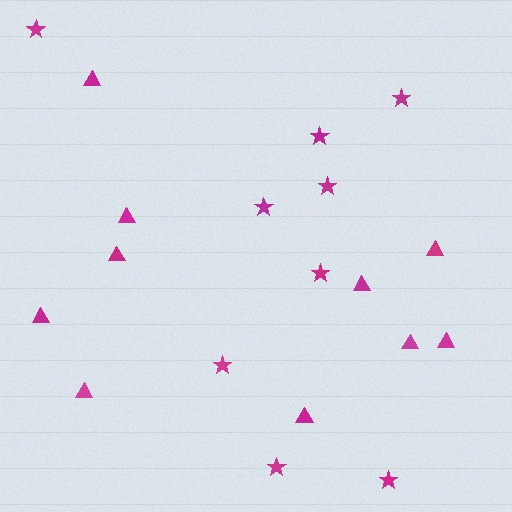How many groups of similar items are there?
There are 2 groups: one group of stars (9) and one group of triangles (10).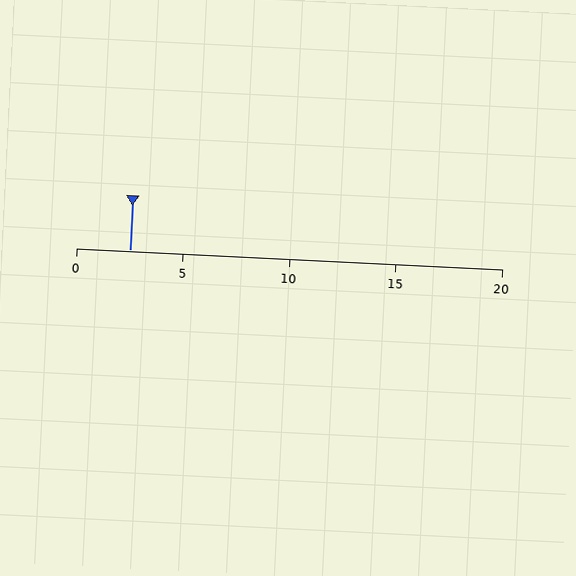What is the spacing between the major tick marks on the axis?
The major ticks are spaced 5 apart.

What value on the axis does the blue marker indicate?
The marker indicates approximately 2.5.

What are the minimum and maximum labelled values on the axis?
The axis runs from 0 to 20.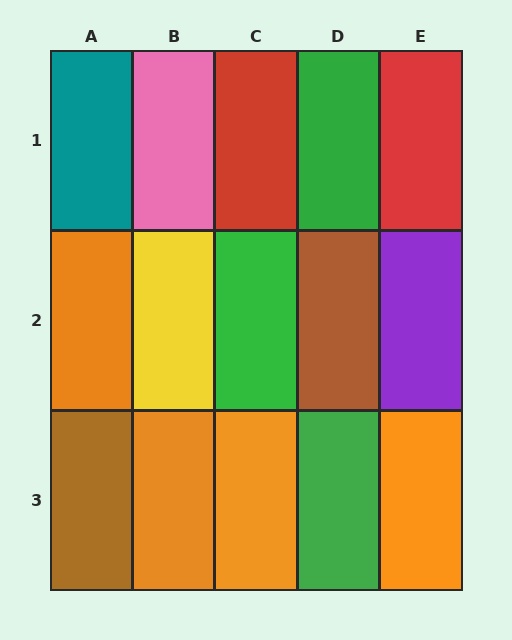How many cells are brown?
2 cells are brown.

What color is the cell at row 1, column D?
Green.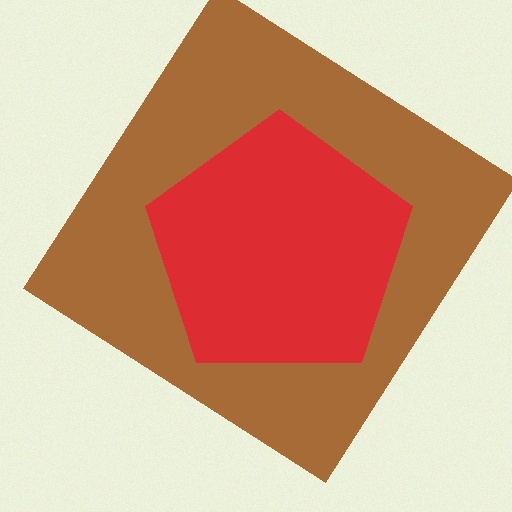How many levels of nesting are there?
2.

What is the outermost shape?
The brown diamond.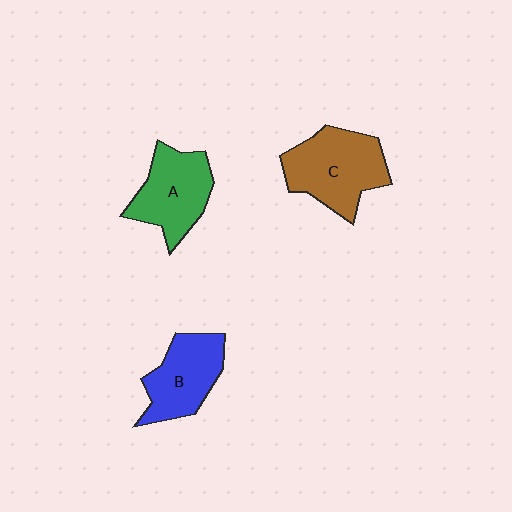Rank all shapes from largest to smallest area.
From largest to smallest: C (brown), A (green), B (blue).